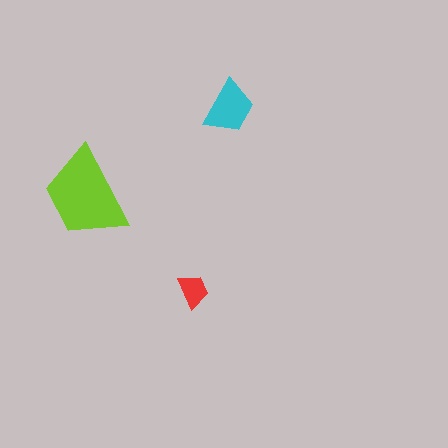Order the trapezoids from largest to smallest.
the lime one, the cyan one, the red one.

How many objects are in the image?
There are 3 objects in the image.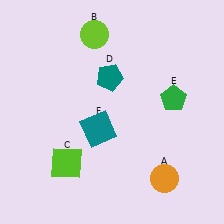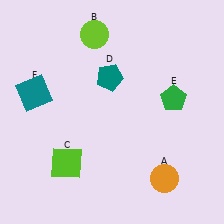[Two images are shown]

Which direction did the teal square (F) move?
The teal square (F) moved left.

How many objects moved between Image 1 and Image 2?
1 object moved between the two images.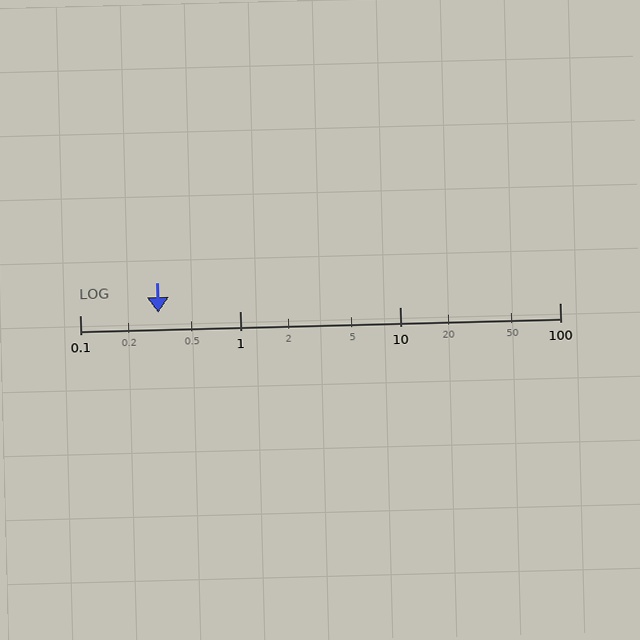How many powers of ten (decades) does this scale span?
The scale spans 3 decades, from 0.1 to 100.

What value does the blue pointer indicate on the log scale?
The pointer indicates approximately 0.31.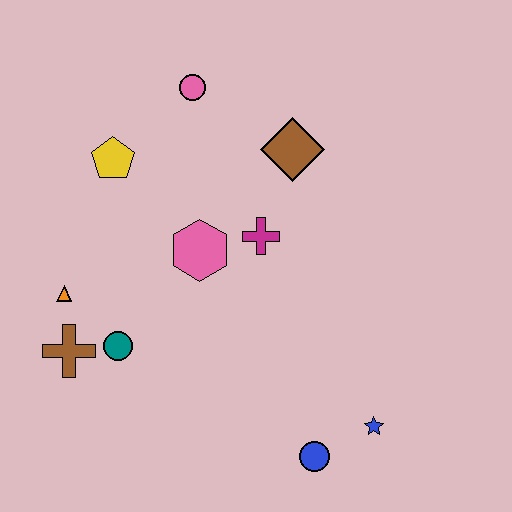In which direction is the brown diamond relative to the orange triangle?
The brown diamond is to the right of the orange triangle.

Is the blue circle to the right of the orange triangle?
Yes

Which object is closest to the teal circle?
The brown cross is closest to the teal circle.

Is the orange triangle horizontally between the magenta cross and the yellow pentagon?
No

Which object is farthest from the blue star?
The pink circle is farthest from the blue star.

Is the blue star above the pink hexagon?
No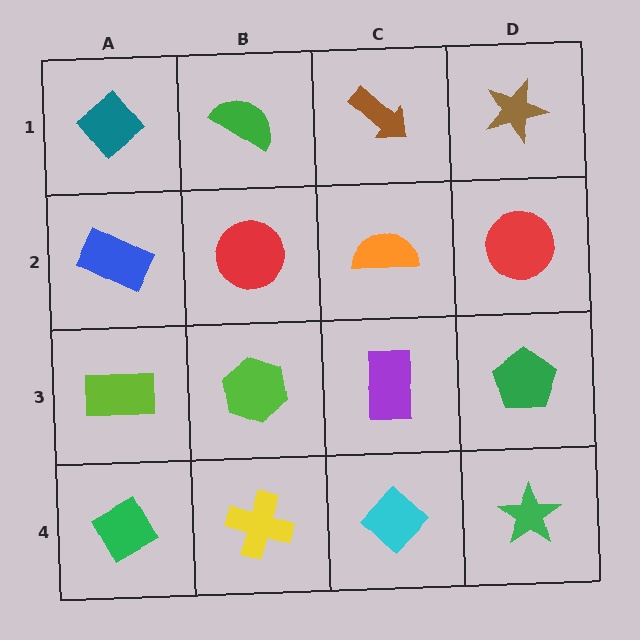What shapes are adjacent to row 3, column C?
An orange semicircle (row 2, column C), a cyan diamond (row 4, column C), a lime hexagon (row 3, column B), a green pentagon (row 3, column D).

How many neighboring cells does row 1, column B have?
3.